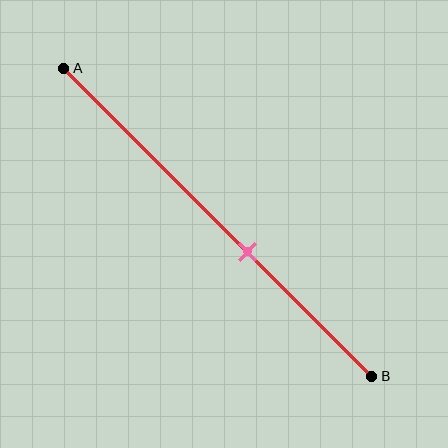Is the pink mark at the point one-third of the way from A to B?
No, the mark is at about 60% from A, not at the 33% one-third point.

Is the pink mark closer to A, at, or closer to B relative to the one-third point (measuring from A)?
The pink mark is closer to point B than the one-third point of segment AB.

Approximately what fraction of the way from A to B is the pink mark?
The pink mark is approximately 60% of the way from A to B.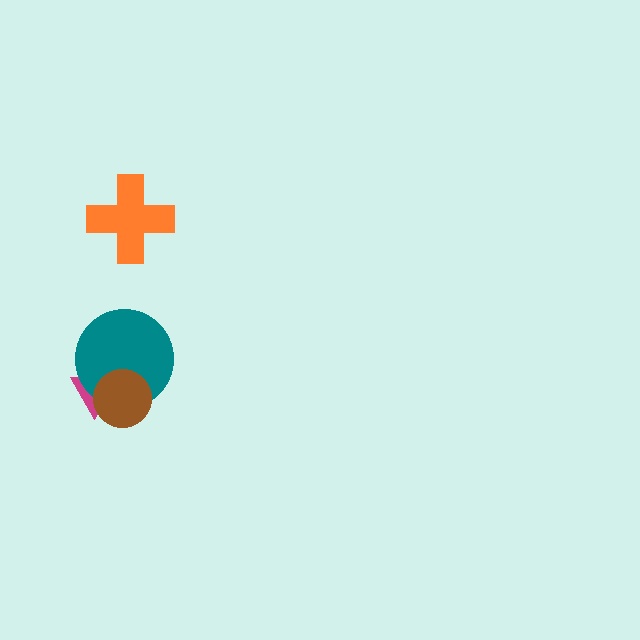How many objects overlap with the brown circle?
2 objects overlap with the brown circle.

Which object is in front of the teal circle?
The brown circle is in front of the teal circle.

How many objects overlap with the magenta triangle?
2 objects overlap with the magenta triangle.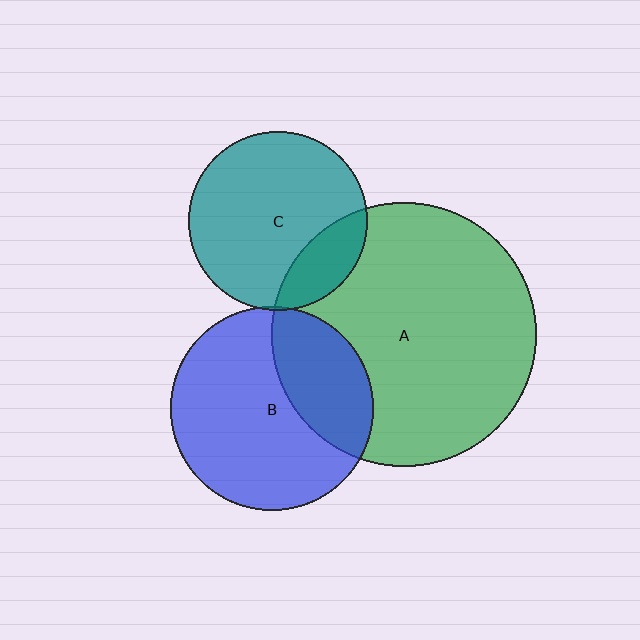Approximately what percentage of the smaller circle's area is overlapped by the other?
Approximately 20%.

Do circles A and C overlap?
Yes.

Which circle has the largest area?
Circle A (green).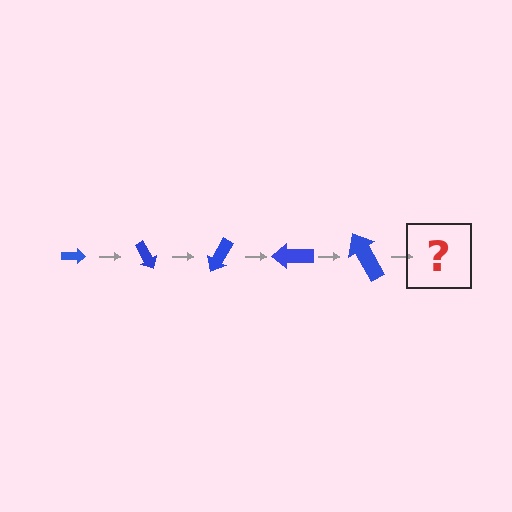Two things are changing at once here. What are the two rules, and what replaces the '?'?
The two rules are that the arrow grows larger each step and it rotates 60 degrees each step. The '?' should be an arrow, larger than the previous one and rotated 300 degrees from the start.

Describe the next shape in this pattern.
It should be an arrow, larger than the previous one and rotated 300 degrees from the start.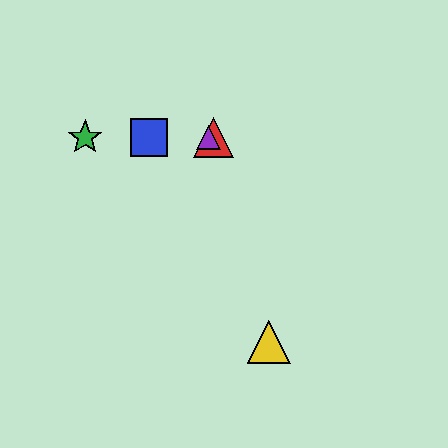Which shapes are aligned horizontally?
The red triangle, the blue square, the green star, the purple triangle are aligned horizontally.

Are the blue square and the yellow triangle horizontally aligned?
No, the blue square is at y≈137 and the yellow triangle is at y≈342.